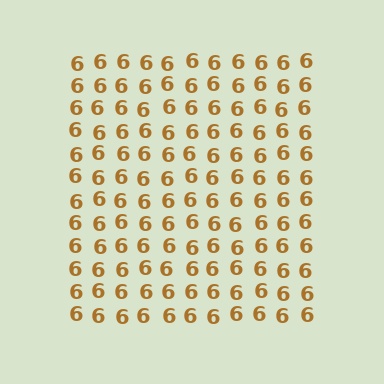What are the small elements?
The small elements are digit 6's.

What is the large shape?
The large shape is a square.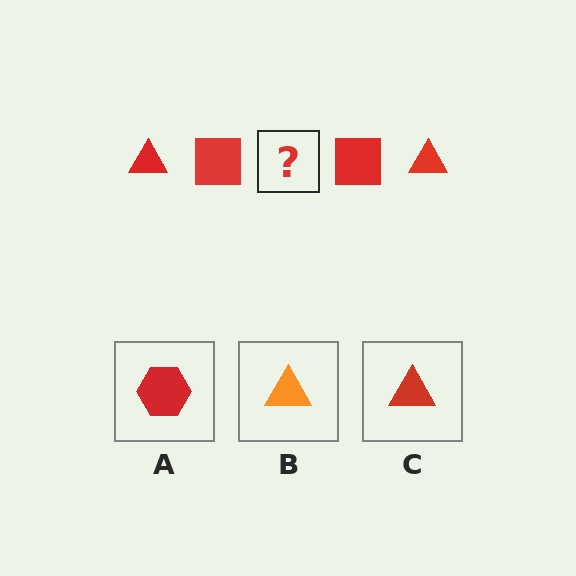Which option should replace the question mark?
Option C.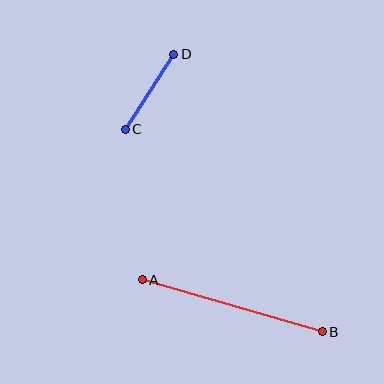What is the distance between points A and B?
The distance is approximately 187 pixels.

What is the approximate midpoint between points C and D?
The midpoint is at approximately (149, 92) pixels.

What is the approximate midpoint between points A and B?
The midpoint is at approximately (232, 306) pixels.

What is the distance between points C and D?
The distance is approximately 89 pixels.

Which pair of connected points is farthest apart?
Points A and B are farthest apart.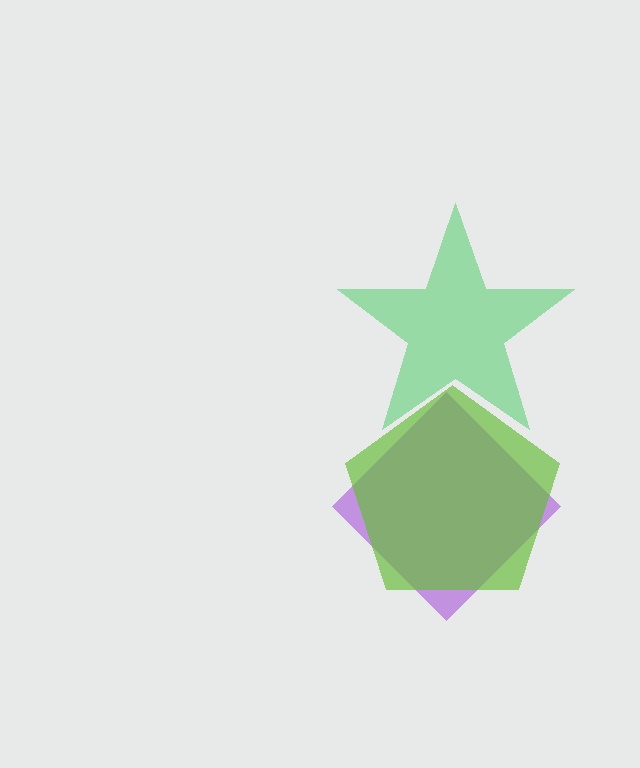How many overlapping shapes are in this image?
There are 3 overlapping shapes in the image.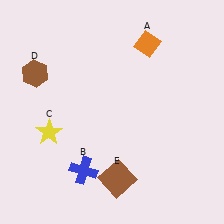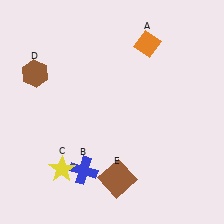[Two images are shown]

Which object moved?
The yellow star (C) moved down.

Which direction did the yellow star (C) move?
The yellow star (C) moved down.